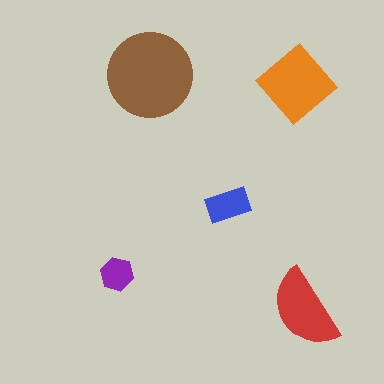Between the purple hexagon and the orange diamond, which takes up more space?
The orange diamond.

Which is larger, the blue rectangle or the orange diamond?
The orange diamond.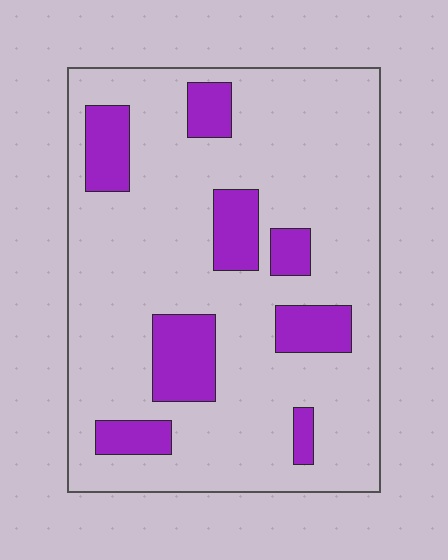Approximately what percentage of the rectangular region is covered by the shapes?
Approximately 20%.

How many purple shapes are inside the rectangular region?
8.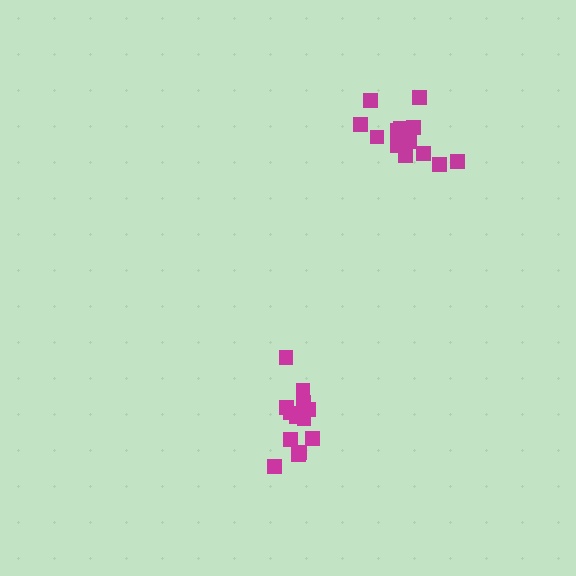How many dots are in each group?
Group 1: 13 dots, Group 2: 13 dots (26 total).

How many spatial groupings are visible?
There are 2 spatial groupings.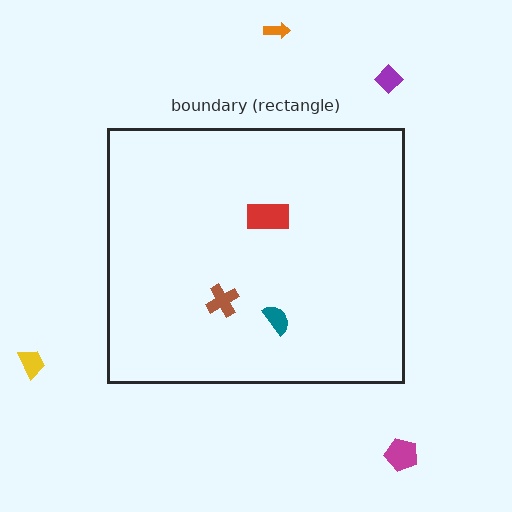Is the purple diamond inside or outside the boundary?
Outside.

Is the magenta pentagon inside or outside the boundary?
Outside.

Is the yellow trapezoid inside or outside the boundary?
Outside.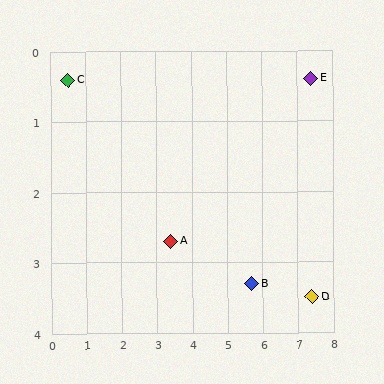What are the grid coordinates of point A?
Point A is at approximately (3.4, 2.7).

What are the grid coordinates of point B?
Point B is at approximately (5.7, 3.3).